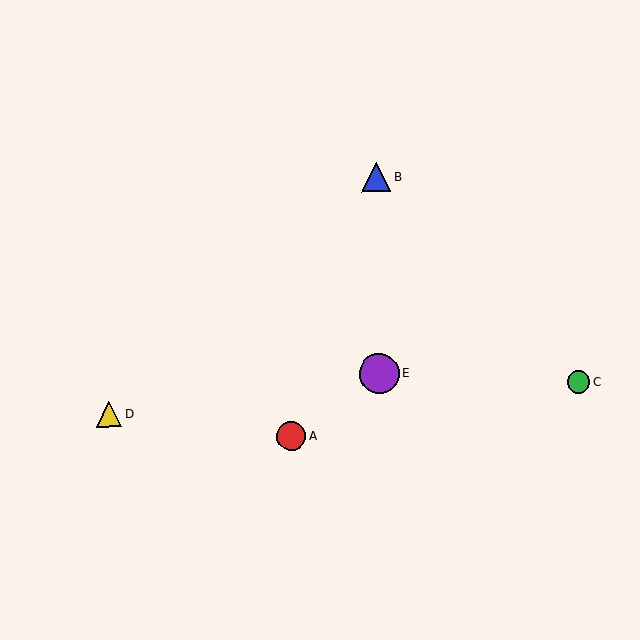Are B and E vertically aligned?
Yes, both are at x≈377.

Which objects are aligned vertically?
Objects B, E are aligned vertically.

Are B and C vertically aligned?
No, B is at x≈377 and C is at x≈578.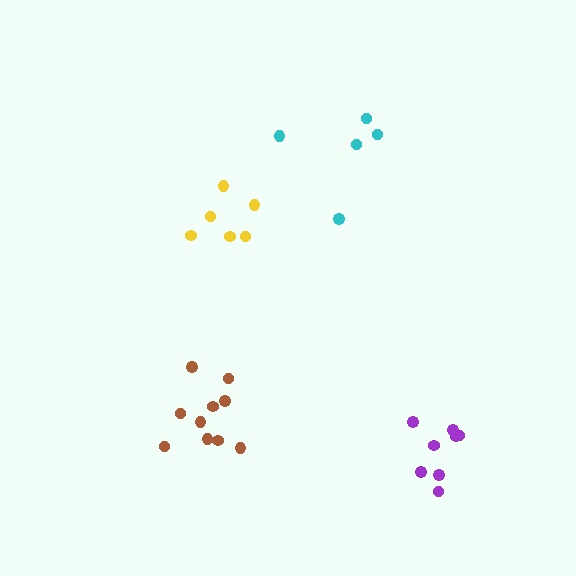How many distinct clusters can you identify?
There are 4 distinct clusters.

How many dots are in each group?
Group 1: 6 dots, Group 2: 8 dots, Group 3: 10 dots, Group 4: 5 dots (29 total).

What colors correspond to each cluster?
The clusters are colored: yellow, purple, brown, cyan.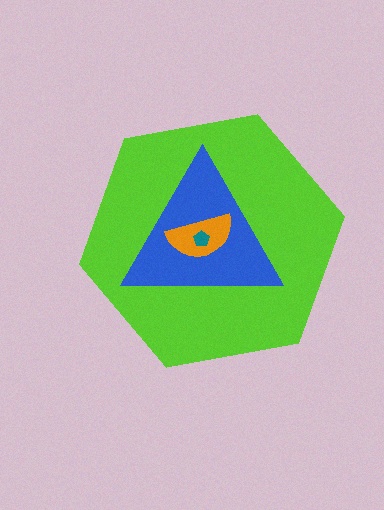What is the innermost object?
The teal pentagon.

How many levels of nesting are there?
4.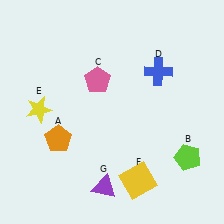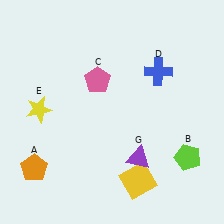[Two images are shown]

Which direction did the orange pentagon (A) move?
The orange pentagon (A) moved down.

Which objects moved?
The objects that moved are: the orange pentagon (A), the purple triangle (G).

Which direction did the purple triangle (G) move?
The purple triangle (G) moved right.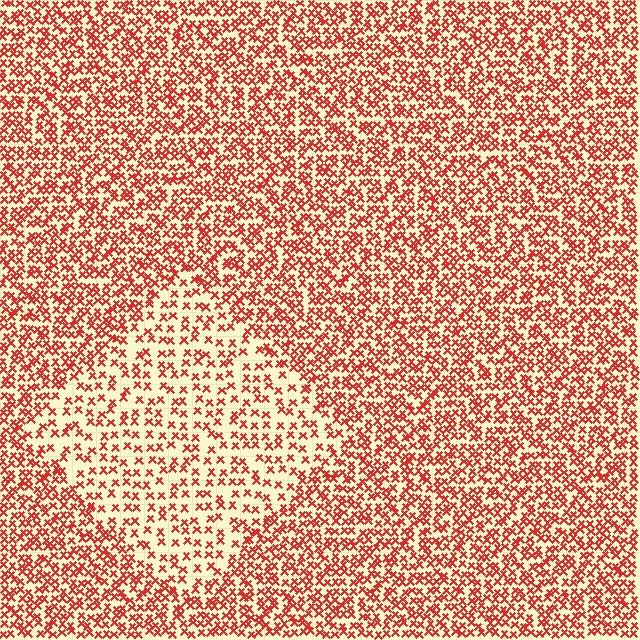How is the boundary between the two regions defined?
The boundary is defined by a change in element density (approximately 2.0x ratio). All elements are the same color, size, and shape.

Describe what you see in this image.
The image contains small red elements arranged at two different densities. A diamond-shaped region is visible where the elements are less densely packed than the surrounding area.